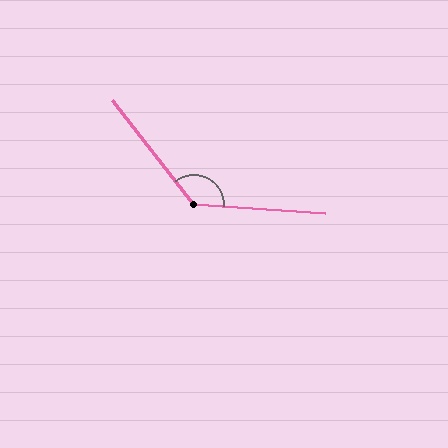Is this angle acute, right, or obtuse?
It is obtuse.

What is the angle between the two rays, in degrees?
Approximately 131 degrees.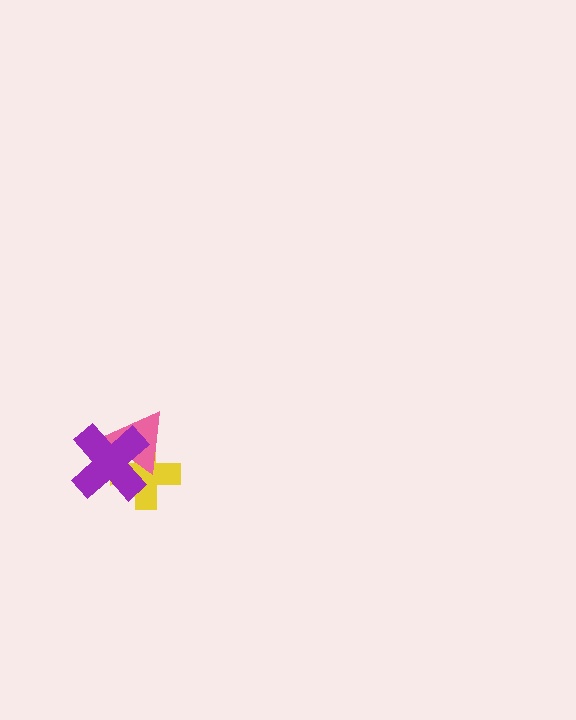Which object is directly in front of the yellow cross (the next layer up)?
The pink triangle is directly in front of the yellow cross.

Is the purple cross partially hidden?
No, no other shape covers it.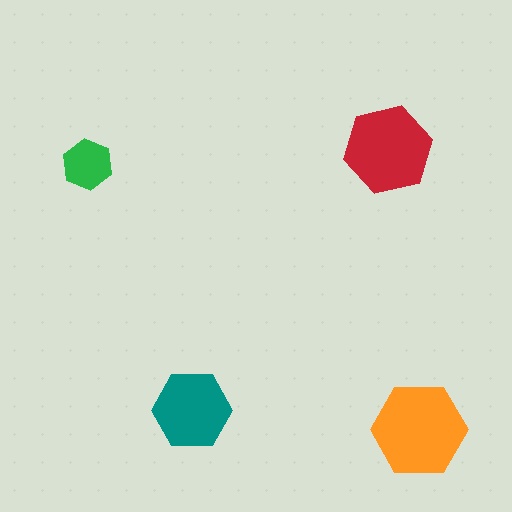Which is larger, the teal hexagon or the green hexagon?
The teal one.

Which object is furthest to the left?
The green hexagon is leftmost.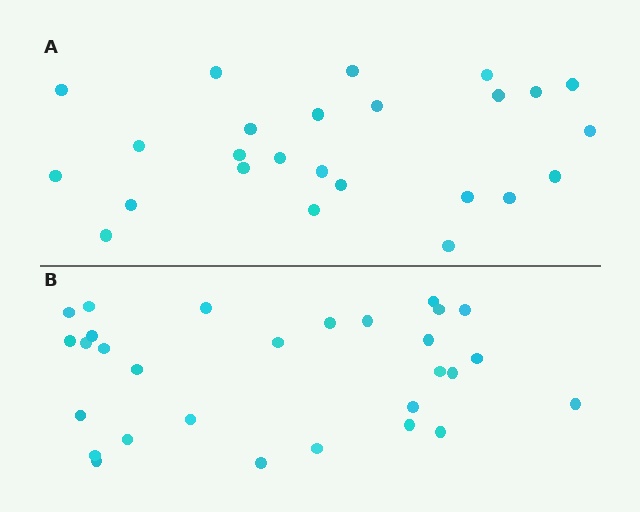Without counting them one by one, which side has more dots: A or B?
Region B (the bottom region) has more dots.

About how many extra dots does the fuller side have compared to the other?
Region B has about 4 more dots than region A.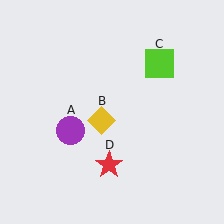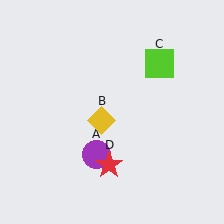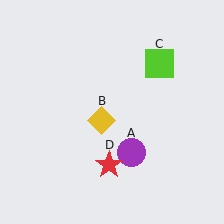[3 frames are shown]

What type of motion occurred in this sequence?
The purple circle (object A) rotated counterclockwise around the center of the scene.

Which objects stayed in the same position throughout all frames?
Yellow diamond (object B) and lime square (object C) and red star (object D) remained stationary.